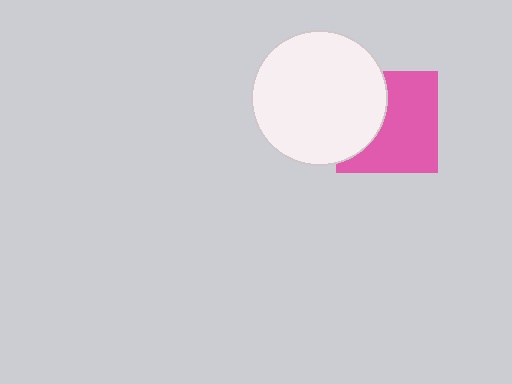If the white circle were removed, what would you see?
You would see the complete pink square.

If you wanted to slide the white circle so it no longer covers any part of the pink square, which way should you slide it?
Slide it left — that is the most direct way to separate the two shapes.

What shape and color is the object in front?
The object in front is a white circle.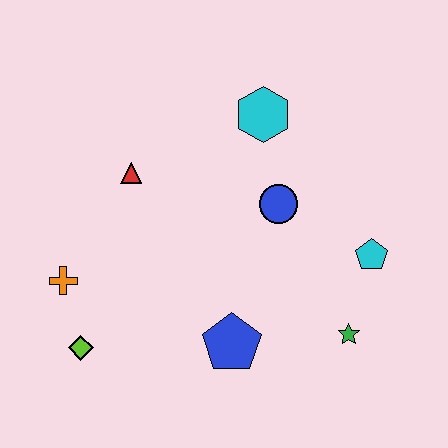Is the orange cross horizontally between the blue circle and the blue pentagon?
No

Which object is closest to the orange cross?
The lime diamond is closest to the orange cross.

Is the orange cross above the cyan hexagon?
No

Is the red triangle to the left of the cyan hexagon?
Yes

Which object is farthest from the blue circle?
The lime diamond is farthest from the blue circle.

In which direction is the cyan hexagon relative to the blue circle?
The cyan hexagon is above the blue circle.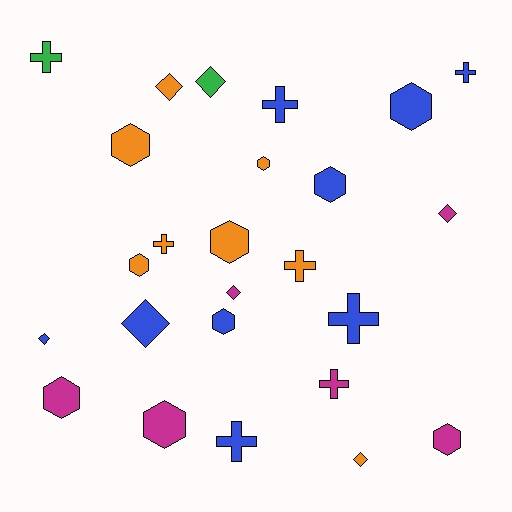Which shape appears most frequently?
Hexagon, with 10 objects.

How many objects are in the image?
There are 25 objects.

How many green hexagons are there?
There are no green hexagons.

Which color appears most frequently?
Blue, with 9 objects.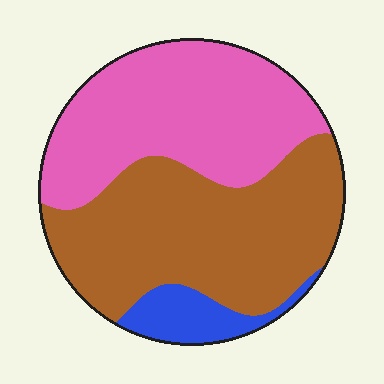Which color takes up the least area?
Blue, at roughly 10%.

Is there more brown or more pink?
Brown.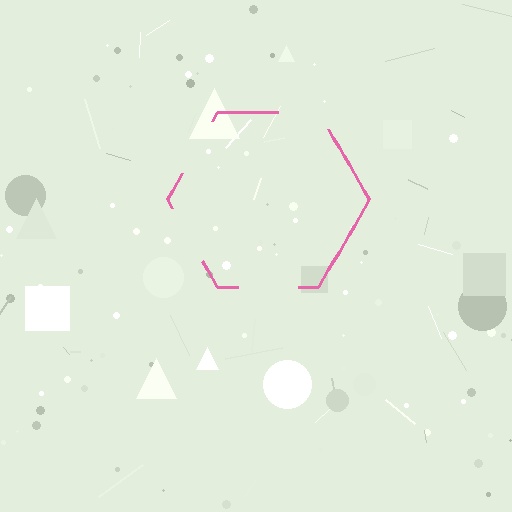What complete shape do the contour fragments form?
The contour fragments form a hexagon.